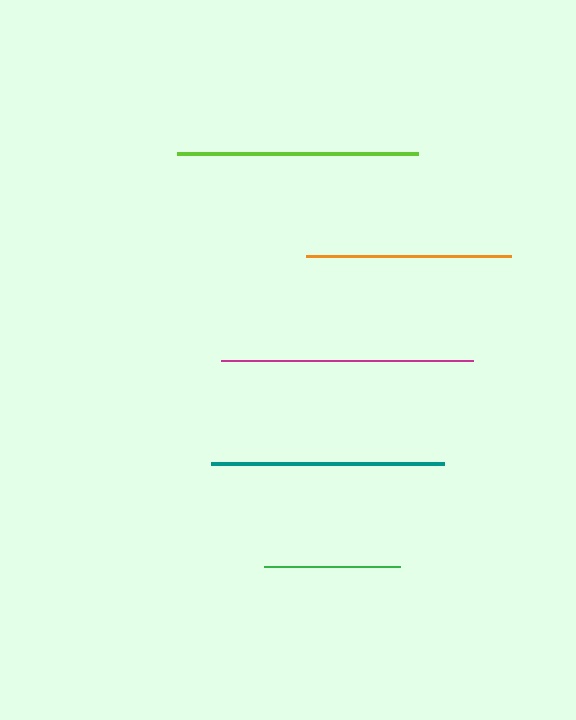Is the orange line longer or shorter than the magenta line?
The magenta line is longer than the orange line.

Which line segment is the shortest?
The green line is the shortest at approximately 136 pixels.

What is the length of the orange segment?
The orange segment is approximately 205 pixels long.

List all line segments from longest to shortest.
From longest to shortest: magenta, lime, teal, orange, green.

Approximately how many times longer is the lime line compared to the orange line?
The lime line is approximately 1.2 times the length of the orange line.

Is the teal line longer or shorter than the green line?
The teal line is longer than the green line.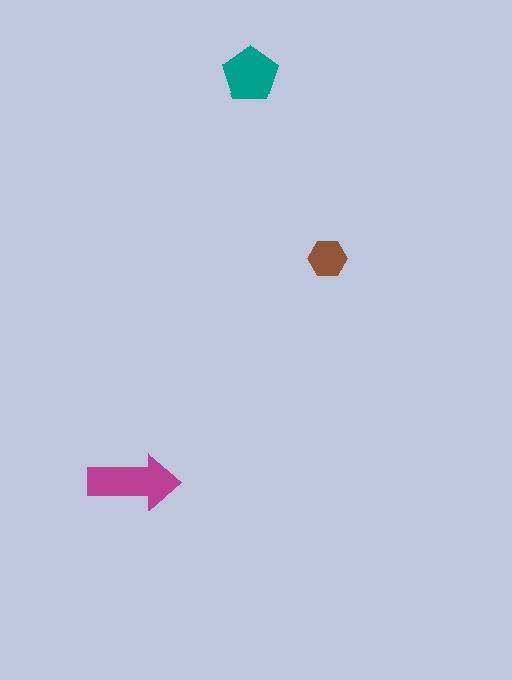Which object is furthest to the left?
The magenta arrow is leftmost.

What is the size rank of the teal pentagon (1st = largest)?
2nd.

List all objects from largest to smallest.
The magenta arrow, the teal pentagon, the brown hexagon.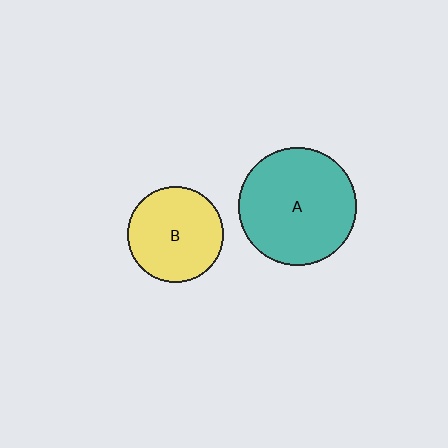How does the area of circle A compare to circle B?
Approximately 1.5 times.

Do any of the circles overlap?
No, none of the circles overlap.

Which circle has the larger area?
Circle A (teal).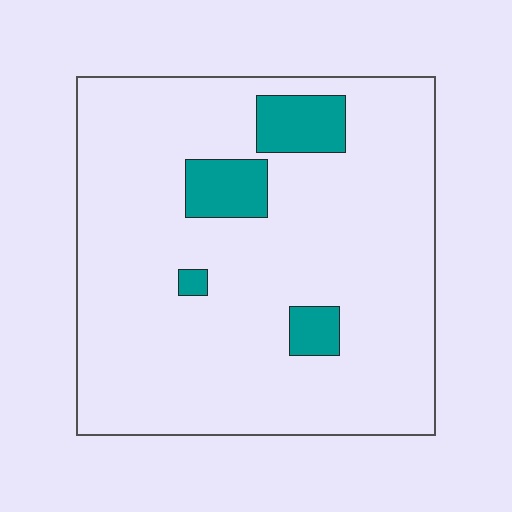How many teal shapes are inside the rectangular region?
4.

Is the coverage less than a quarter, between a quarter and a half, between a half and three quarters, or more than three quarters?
Less than a quarter.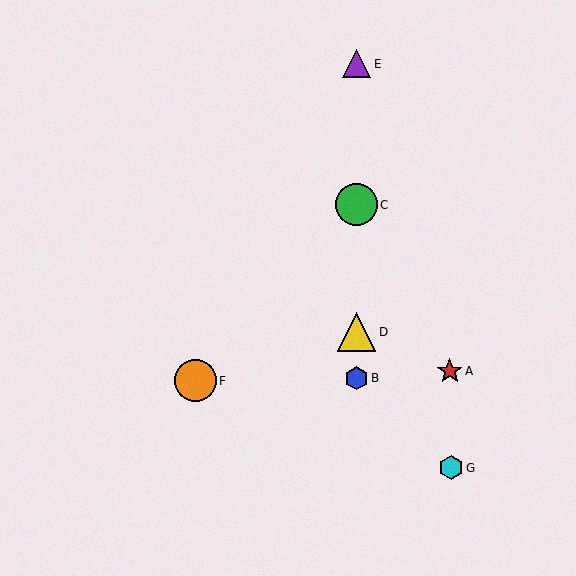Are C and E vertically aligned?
Yes, both are at x≈357.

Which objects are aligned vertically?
Objects B, C, D, E are aligned vertically.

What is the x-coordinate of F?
Object F is at x≈195.